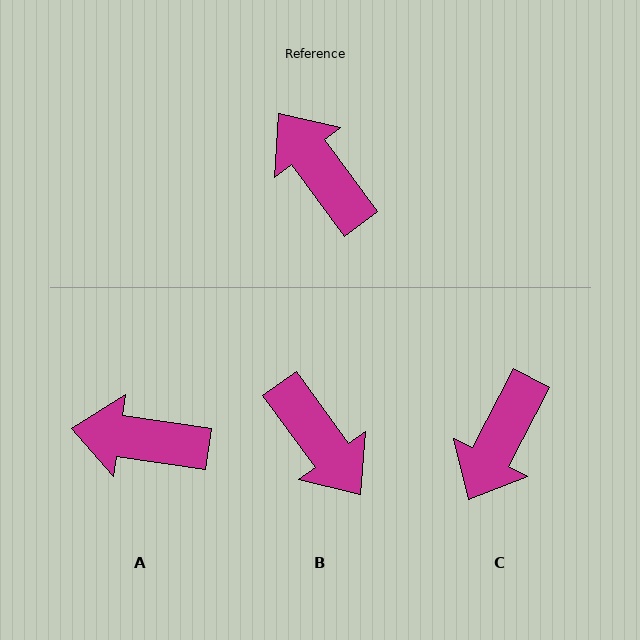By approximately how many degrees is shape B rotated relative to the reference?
Approximately 179 degrees counter-clockwise.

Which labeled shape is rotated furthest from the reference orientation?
B, about 179 degrees away.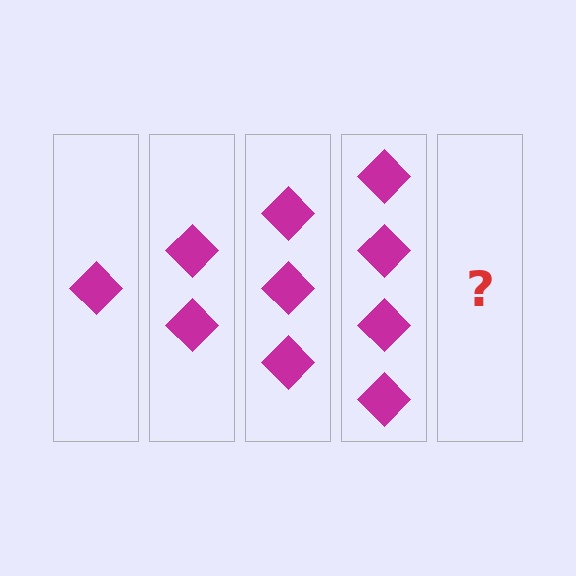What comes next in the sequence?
The next element should be 5 diamonds.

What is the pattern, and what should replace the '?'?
The pattern is that each step adds one more diamond. The '?' should be 5 diamonds.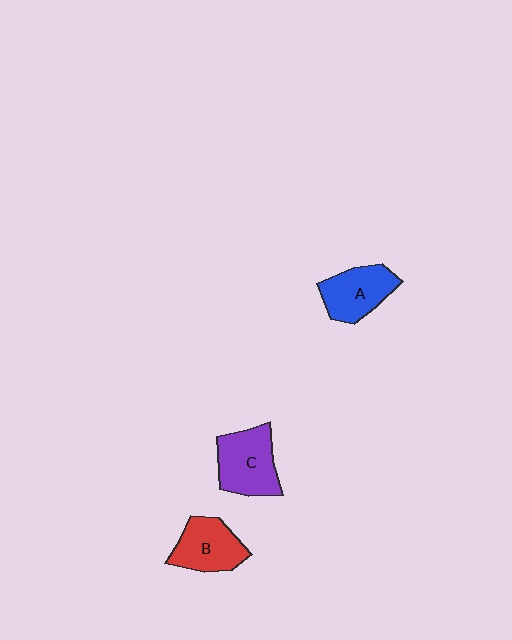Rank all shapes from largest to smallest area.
From largest to smallest: C (purple), A (blue), B (red).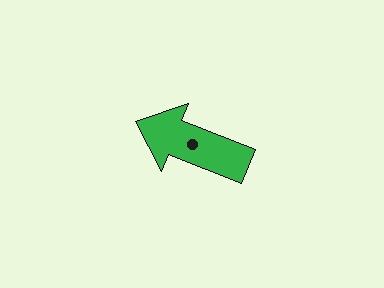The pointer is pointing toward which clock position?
Roughly 10 o'clock.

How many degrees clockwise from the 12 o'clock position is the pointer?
Approximately 292 degrees.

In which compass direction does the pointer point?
West.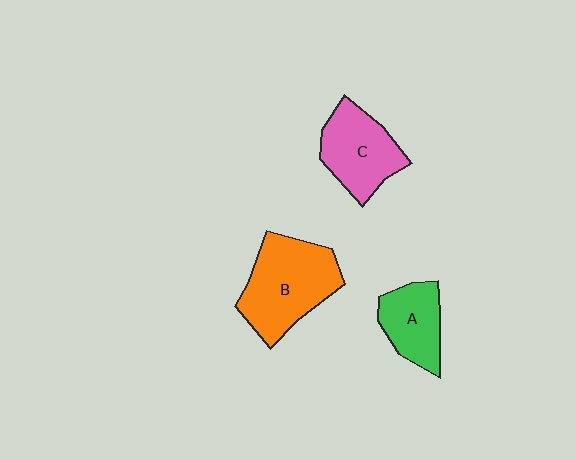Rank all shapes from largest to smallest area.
From largest to smallest: B (orange), C (pink), A (green).